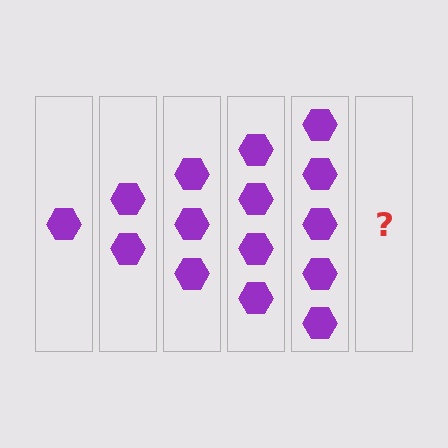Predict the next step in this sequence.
The next step is 6 hexagons.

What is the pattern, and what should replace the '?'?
The pattern is that each step adds one more hexagon. The '?' should be 6 hexagons.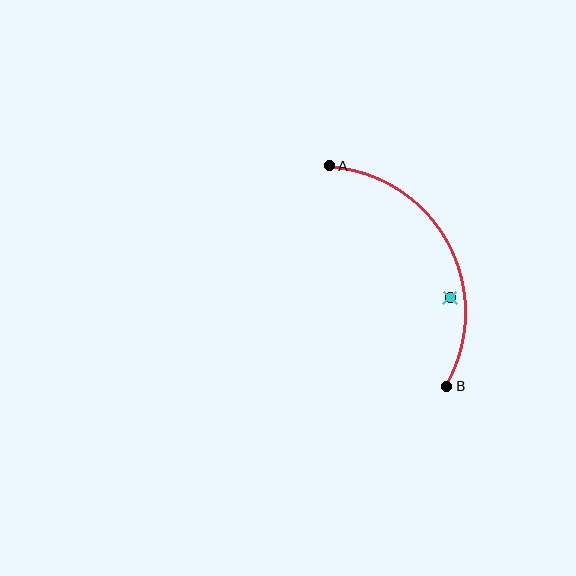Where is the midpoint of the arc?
The arc midpoint is the point on the curve farthest from the straight line joining A and B. It sits to the right of that line.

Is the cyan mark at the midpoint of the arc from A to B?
No — the cyan mark does not lie on the arc at all. It sits slightly inside the curve.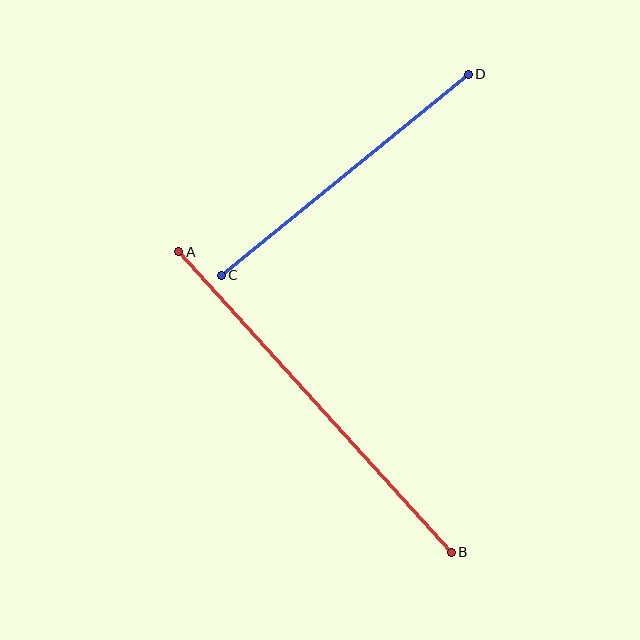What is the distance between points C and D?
The distance is approximately 318 pixels.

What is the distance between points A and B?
The distance is approximately 405 pixels.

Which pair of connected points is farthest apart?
Points A and B are farthest apart.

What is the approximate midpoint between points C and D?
The midpoint is at approximately (345, 175) pixels.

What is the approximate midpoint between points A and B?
The midpoint is at approximately (315, 402) pixels.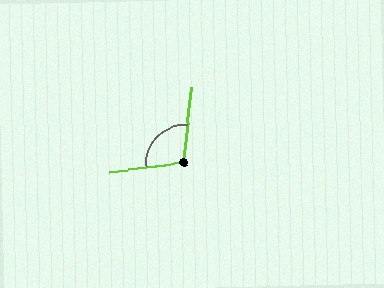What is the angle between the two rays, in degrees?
Approximately 103 degrees.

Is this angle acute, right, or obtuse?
It is obtuse.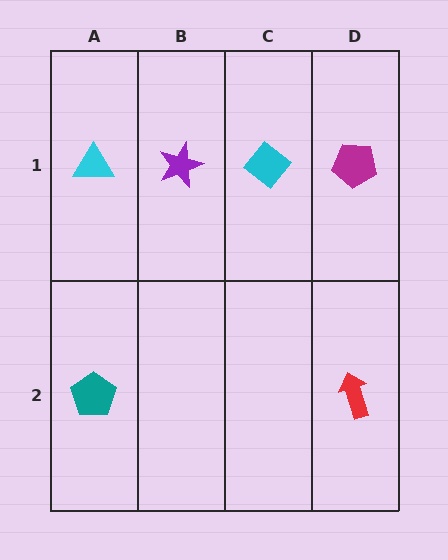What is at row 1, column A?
A cyan triangle.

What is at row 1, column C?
A cyan diamond.